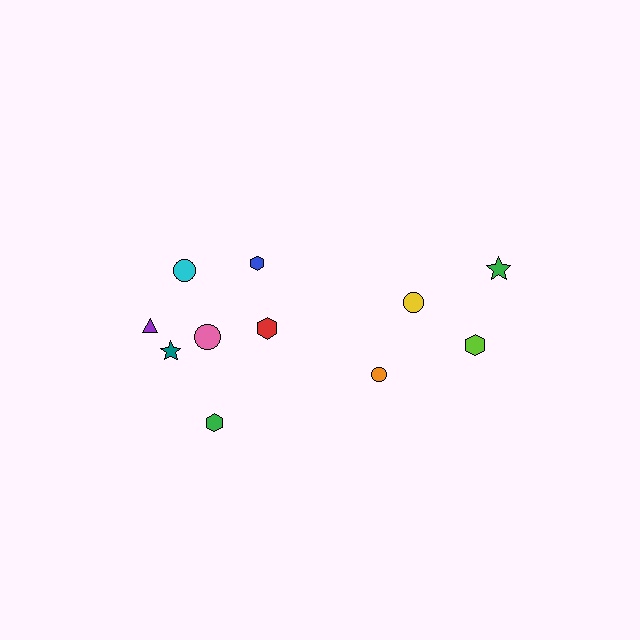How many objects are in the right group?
There are 4 objects.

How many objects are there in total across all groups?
There are 11 objects.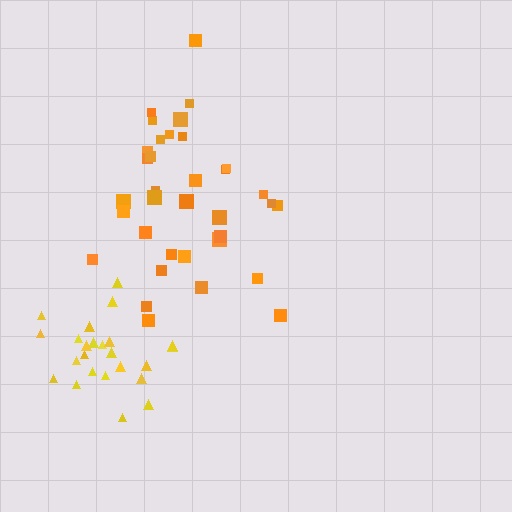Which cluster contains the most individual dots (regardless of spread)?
Orange (35).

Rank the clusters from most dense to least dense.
yellow, orange.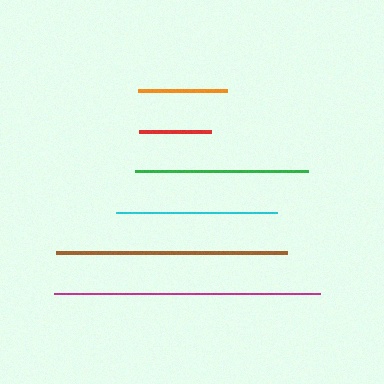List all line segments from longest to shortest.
From longest to shortest: magenta, brown, green, cyan, orange, red.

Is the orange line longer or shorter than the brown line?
The brown line is longer than the orange line.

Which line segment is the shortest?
The red line is the shortest at approximately 72 pixels.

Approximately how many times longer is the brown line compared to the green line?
The brown line is approximately 1.3 times the length of the green line.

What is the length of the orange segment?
The orange segment is approximately 89 pixels long.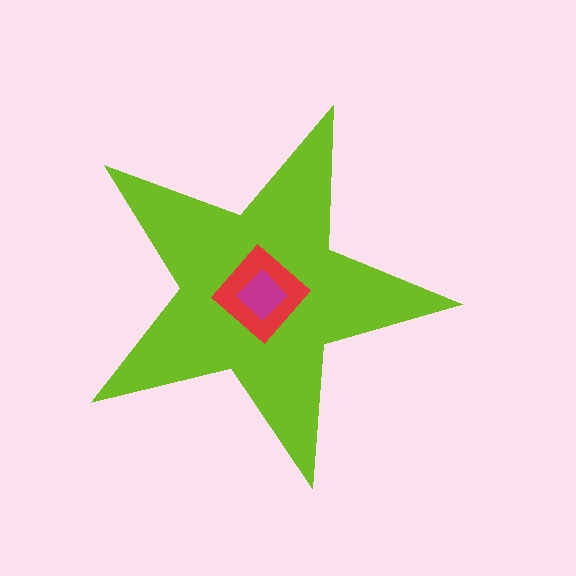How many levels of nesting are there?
3.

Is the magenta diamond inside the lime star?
Yes.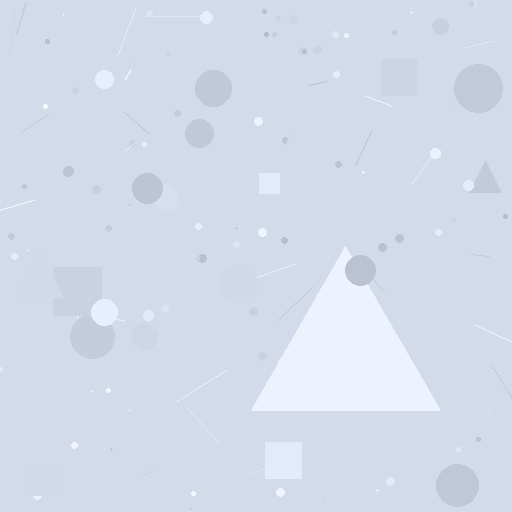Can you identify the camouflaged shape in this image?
The camouflaged shape is a triangle.